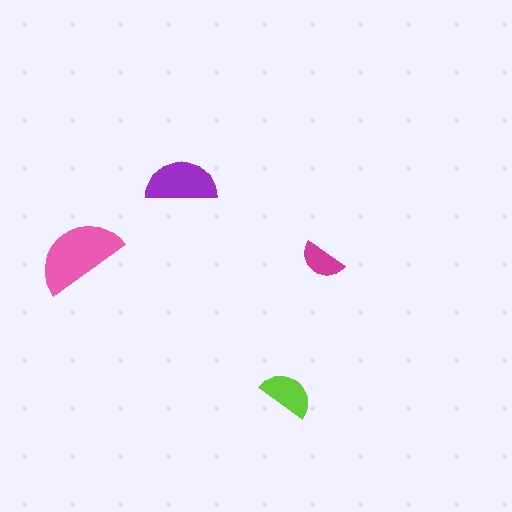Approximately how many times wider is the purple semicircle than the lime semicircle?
About 1.5 times wider.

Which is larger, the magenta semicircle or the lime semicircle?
The lime one.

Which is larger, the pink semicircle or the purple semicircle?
The pink one.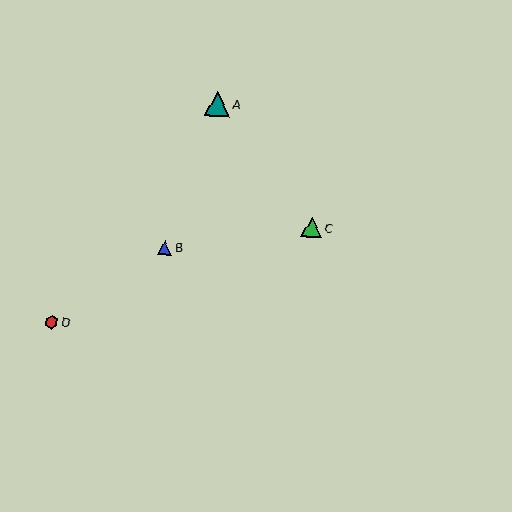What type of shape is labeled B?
Shape B is a blue triangle.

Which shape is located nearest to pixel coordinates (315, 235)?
The green triangle (labeled C) at (312, 227) is nearest to that location.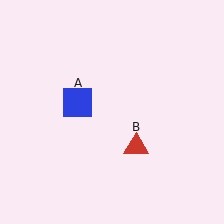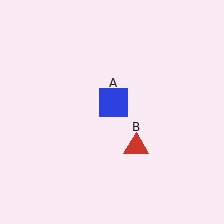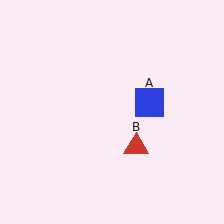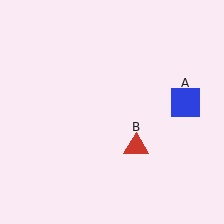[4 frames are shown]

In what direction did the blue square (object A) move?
The blue square (object A) moved right.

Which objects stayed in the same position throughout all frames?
Red triangle (object B) remained stationary.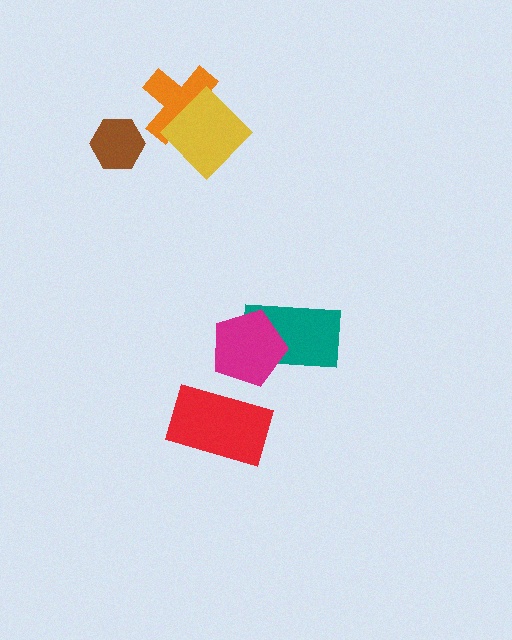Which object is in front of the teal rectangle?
The magenta pentagon is in front of the teal rectangle.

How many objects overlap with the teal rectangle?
1 object overlaps with the teal rectangle.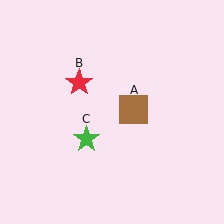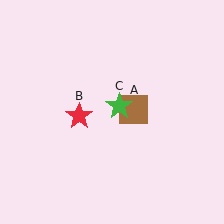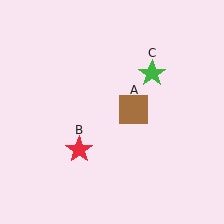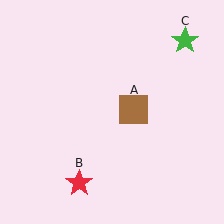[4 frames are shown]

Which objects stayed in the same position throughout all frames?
Brown square (object A) remained stationary.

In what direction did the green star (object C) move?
The green star (object C) moved up and to the right.